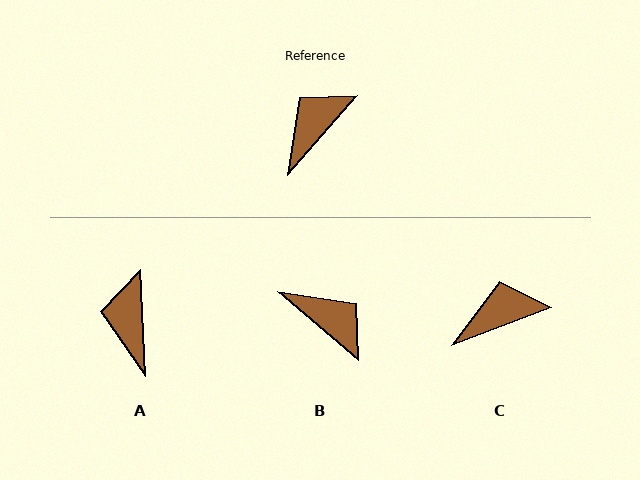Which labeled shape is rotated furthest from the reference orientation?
B, about 89 degrees away.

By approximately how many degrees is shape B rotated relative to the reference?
Approximately 89 degrees clockwise.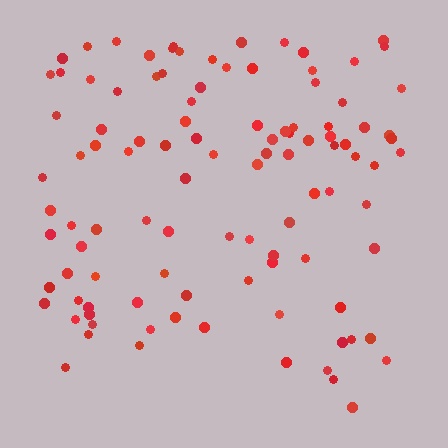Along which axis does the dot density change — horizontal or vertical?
Vertical.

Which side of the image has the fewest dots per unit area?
The bottom.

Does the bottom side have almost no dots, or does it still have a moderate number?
Still a moderate number, just noticeably fewer than the top.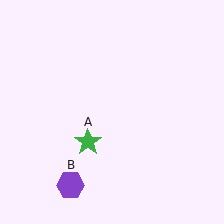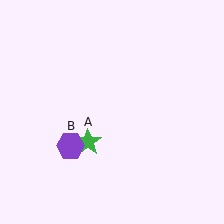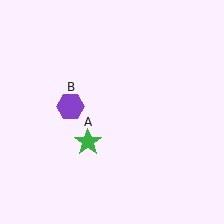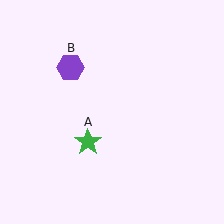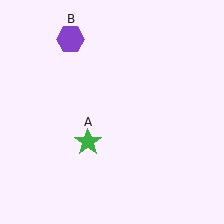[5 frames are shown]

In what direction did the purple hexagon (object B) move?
The purple hexagon (object B) moved up.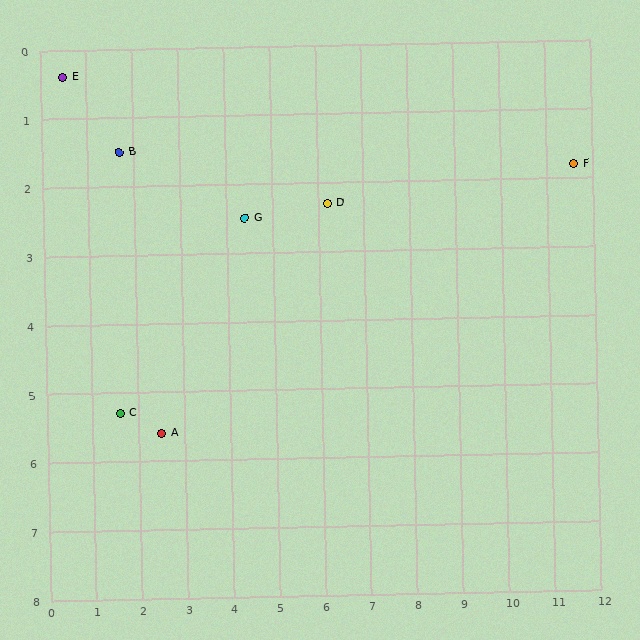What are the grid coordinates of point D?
Point D is at approximately (6.2, 2.3).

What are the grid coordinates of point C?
Point C is at approximately (1.6, 5.3).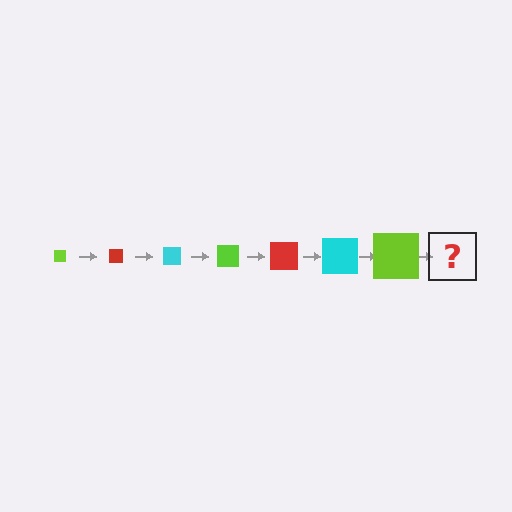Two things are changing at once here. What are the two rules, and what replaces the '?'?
The two rules are that the square grows larger each step and the color cycles through lime, red, and cyan. The '?' should be a red square, larger than the previous one.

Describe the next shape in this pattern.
It should be a red square, larger than the previous one.